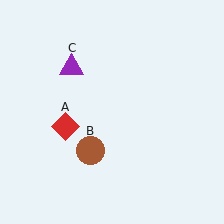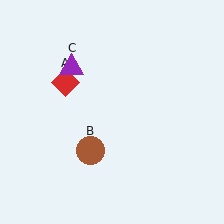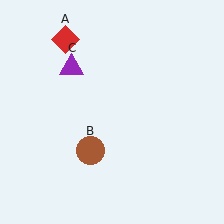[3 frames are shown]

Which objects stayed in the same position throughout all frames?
Brown circle (object B) and purple triangle (object C) remained stationary.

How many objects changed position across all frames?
1 object changed position: red diamond (object A).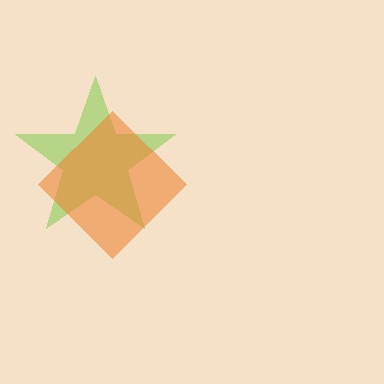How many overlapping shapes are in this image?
There are 2 overlapping shapes in the image.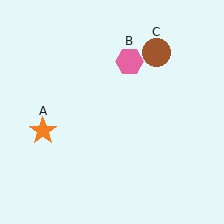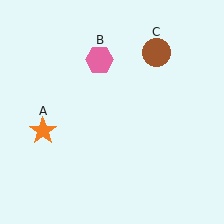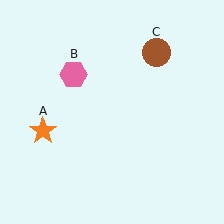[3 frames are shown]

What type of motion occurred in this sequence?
The pink hexagon (object B) rotated counterclockwise around the center of the scene.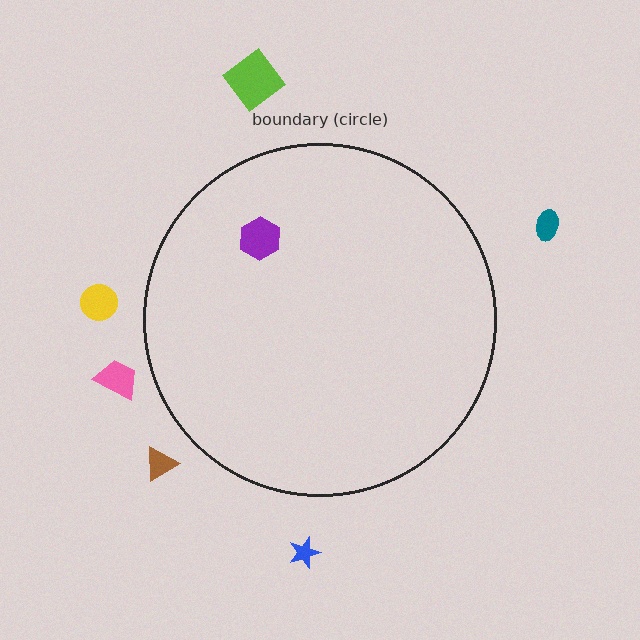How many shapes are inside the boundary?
1 inside, 6 outside.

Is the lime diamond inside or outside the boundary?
Outside.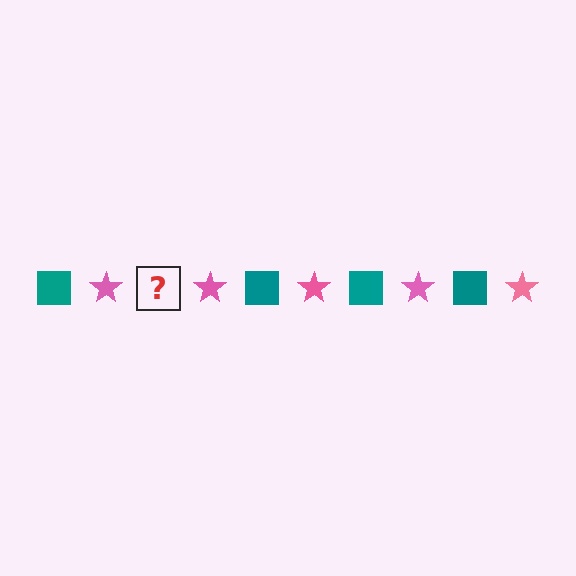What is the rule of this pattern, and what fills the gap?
The rule is that the pattern alternates between teal square and pink star. The gap should be filled with a teal square.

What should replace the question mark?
The question mark should be replaced with a teal square.